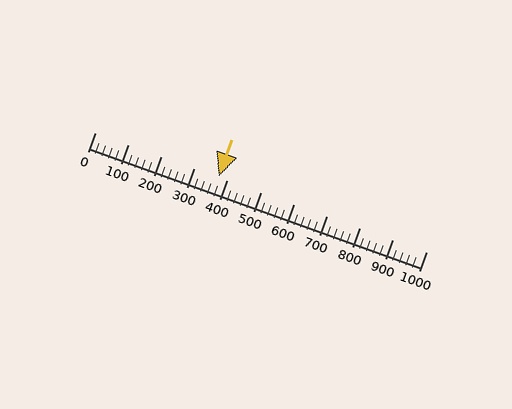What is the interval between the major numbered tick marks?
The major tick marks are spaced 100 units apart.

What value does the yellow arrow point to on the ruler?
The yellow arrow points to approximately 374.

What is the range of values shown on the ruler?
The ruler shows values from 0 to 1000.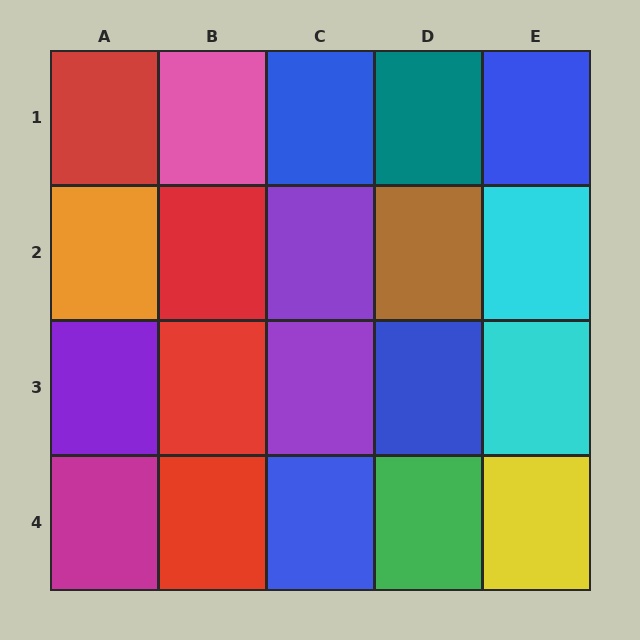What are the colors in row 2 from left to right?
Orange, red, purple, brown, cyan.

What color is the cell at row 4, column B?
Red.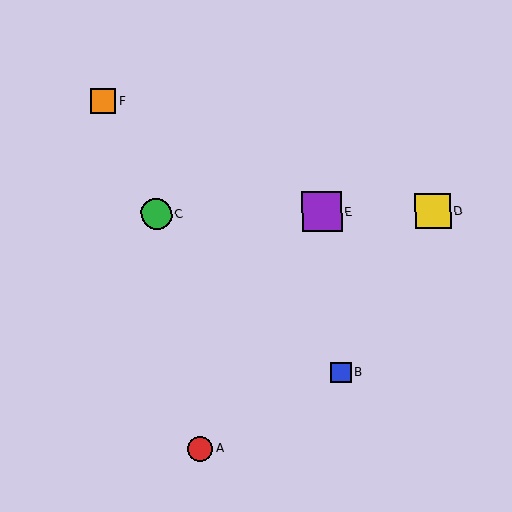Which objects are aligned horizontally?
Objects C, D, E are aligned horizontally.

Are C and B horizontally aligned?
No, C is at y≈214 and B is at y≈372.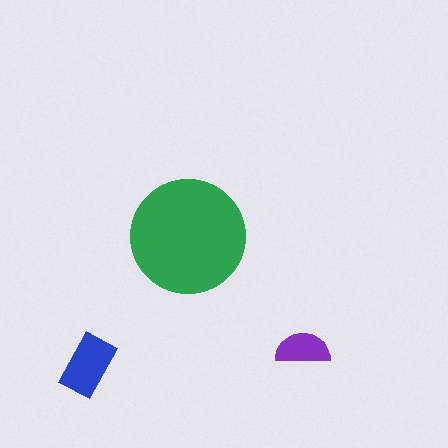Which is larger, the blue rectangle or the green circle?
The green circle.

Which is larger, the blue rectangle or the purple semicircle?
The blue rectangle.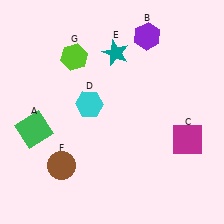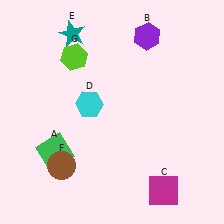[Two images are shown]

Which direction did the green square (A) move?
The green square (A) moved down.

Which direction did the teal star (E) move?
The teal star (E) moved left.